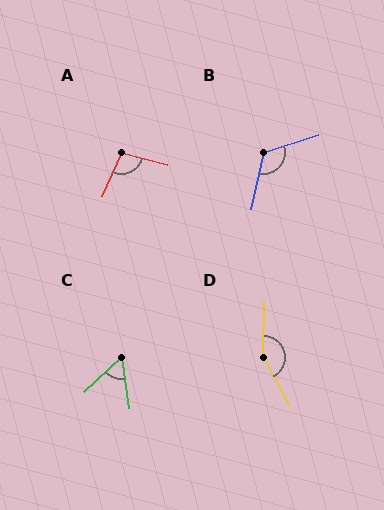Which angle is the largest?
D, at approximately 149 degrees.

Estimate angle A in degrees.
Approximately 100 degrees.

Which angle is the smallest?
C, at approximately 55 degrees.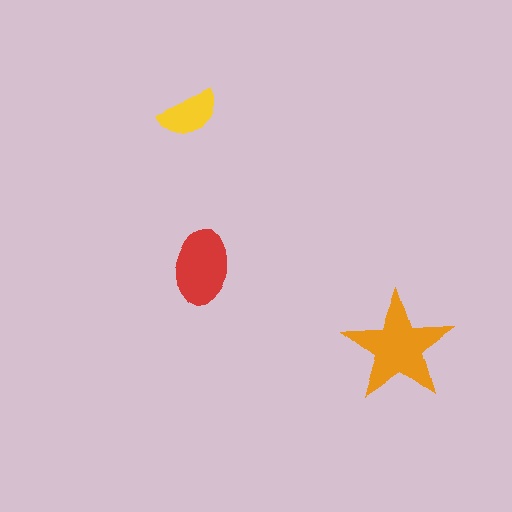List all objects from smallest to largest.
The yellow semicircle, the red ellipse, the orange star.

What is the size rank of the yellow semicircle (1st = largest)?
3rd.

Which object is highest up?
The yellow semicircle is topmost.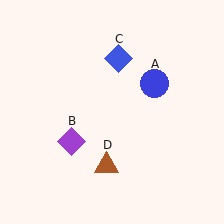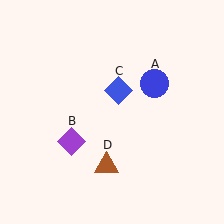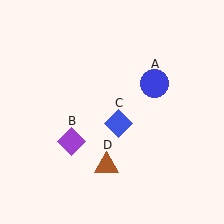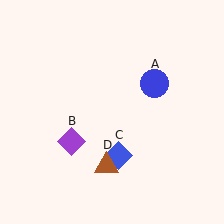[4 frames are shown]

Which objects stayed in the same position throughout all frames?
Blue circle (object A) and purple diamond (object B) and brown triangle (object D) remained stationary.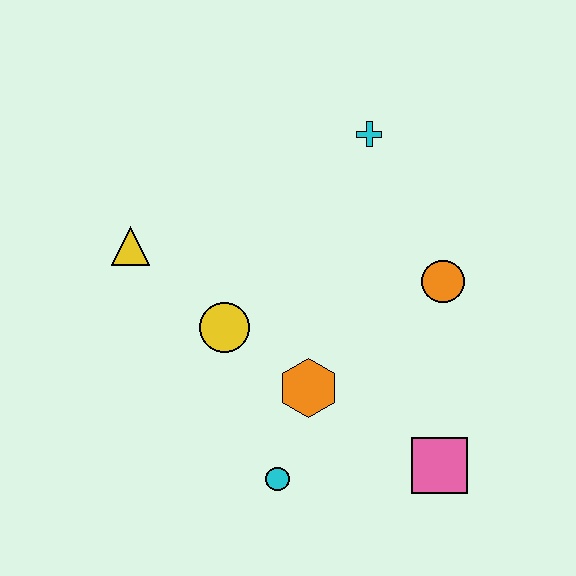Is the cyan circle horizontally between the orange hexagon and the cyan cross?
No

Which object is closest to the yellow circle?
The orange hexagon is closest to the yellow circle.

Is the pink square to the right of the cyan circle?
Yes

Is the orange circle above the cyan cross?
No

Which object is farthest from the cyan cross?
The cyan circle is farthest from the cyan cross.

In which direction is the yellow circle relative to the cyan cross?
The yellow circle is below the cyan cross.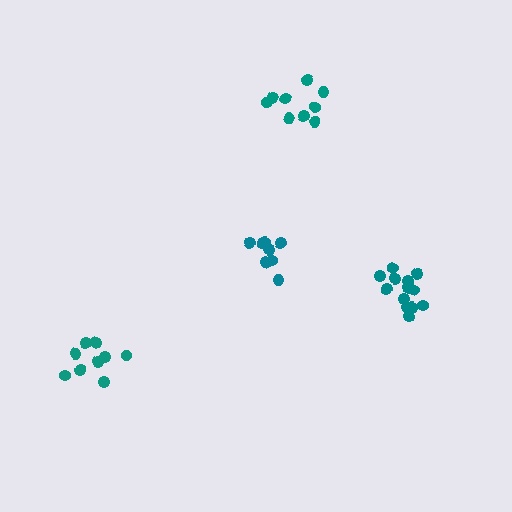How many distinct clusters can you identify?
There are 4 distinct clusters.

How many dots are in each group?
Group 1: 9 dots, Group 2: 9 dots, Group 3: 8 dots, Group 4: 14 dots (40 total).